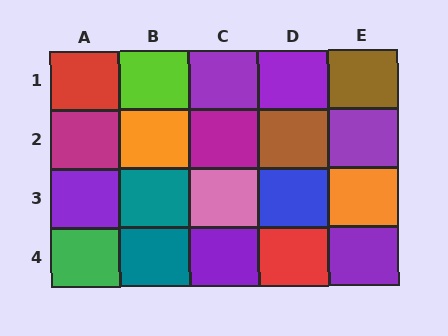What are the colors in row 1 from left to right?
Red, lime, purple, purple, brown.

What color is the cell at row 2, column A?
Magenta.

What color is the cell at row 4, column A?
Green.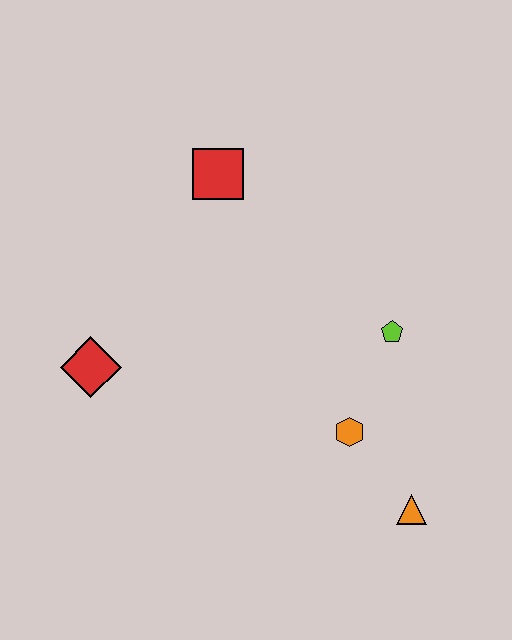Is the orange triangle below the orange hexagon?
Yes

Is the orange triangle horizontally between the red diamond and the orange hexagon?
No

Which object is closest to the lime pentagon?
The orange hexagon is closest to the lime pentagon.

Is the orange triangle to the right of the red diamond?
Yes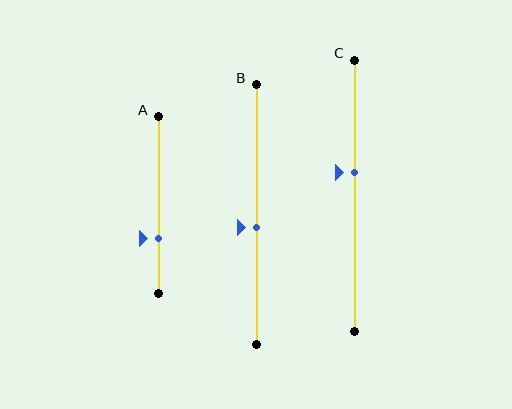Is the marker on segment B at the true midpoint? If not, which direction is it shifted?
No, the marker on segment B is shifted downward by about 5% of the segment length.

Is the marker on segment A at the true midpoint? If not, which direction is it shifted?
No, the marker on segment A is shifted downward by about 19% of the segment length.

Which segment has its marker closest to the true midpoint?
Segment B has its marker closest to the true midpoint.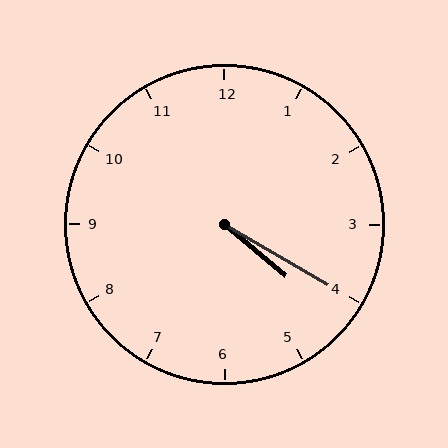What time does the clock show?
4:20.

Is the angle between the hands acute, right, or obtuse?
It is acute.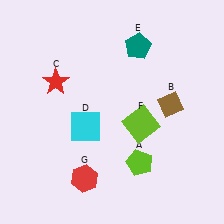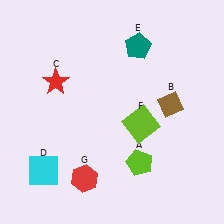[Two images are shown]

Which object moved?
The cyan square (D) moved down.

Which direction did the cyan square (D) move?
The cyan square (D) moved down.